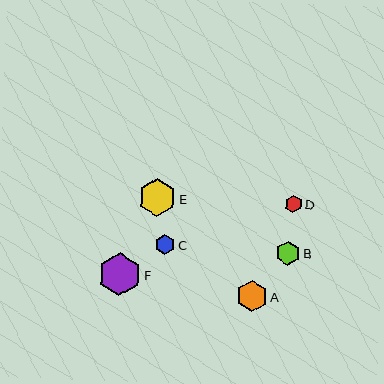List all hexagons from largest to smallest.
From largest to smallest: F, E, A, B, C, D.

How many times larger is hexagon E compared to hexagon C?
Hexagon E is approximately 1.9 times the size of hexagon C.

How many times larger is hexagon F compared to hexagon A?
Hexagon F is approximately 1.4 times the size of hexagon A.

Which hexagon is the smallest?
Hexagon D is the smallest with a size of approximately 17 pixels.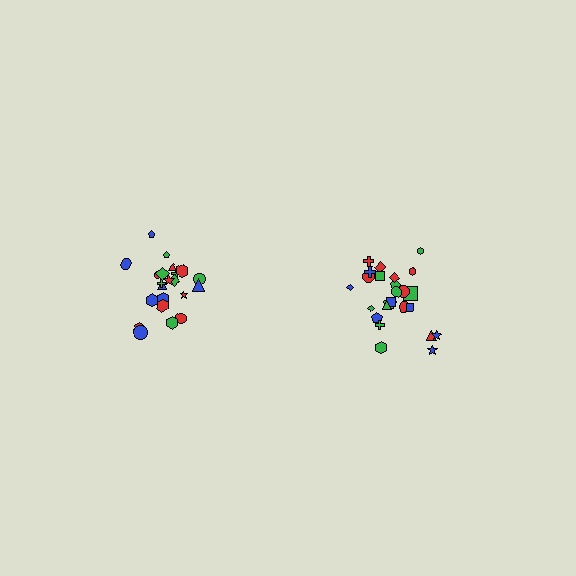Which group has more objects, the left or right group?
The right group.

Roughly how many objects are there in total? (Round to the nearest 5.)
Roughly 45 objects in total.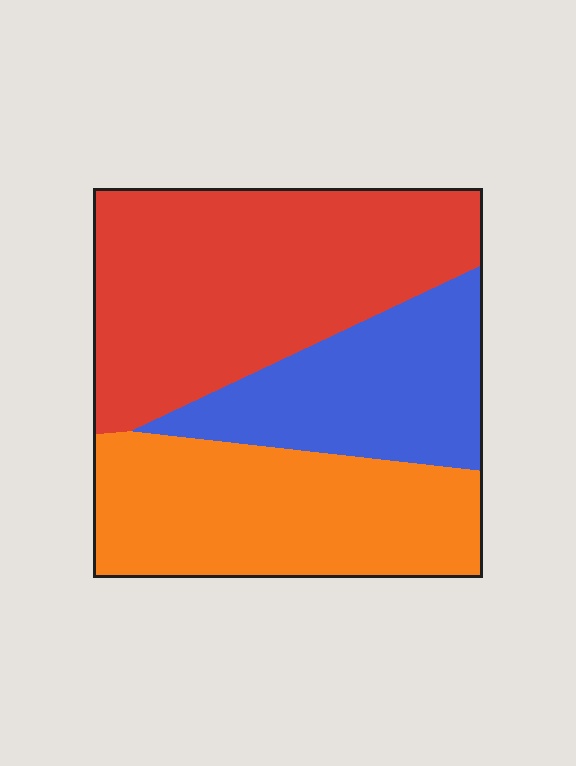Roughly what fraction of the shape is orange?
Orange takes up about one third (1/3) of the shape.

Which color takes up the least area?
Blue, at roughly 25%.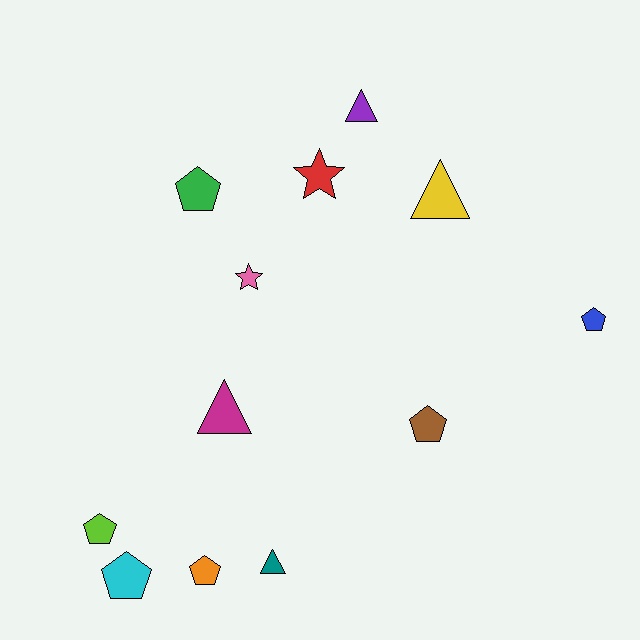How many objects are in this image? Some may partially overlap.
There are 12 objects.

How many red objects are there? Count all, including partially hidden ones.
There is 1 red object.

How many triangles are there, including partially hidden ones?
There are 4 triangles.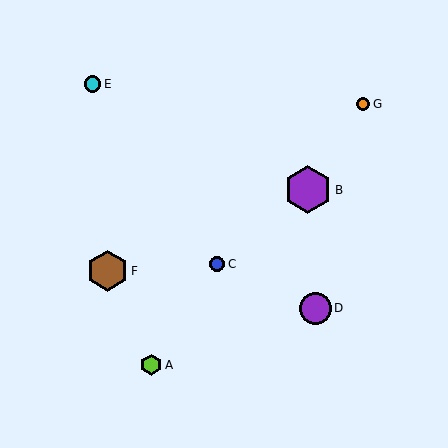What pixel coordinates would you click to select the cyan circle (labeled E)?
Click at (93, 84) to select the cyan circle E.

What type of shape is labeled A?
Shape A is a lime hexagon.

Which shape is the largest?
The purple hexagon (labeled B) is the largest.